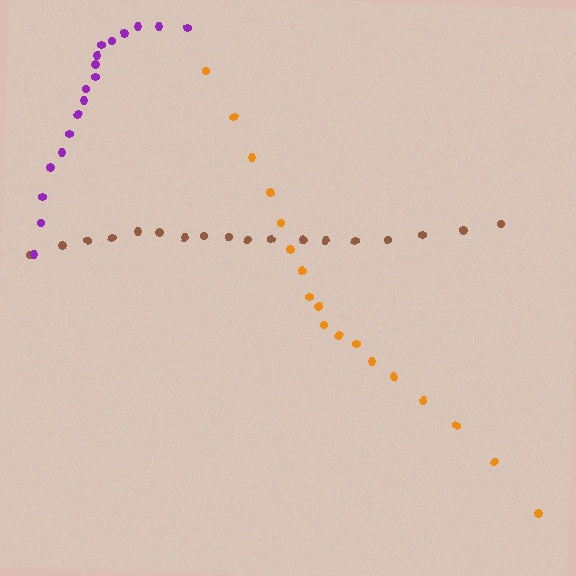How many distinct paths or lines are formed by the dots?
There are 3 distinct paths.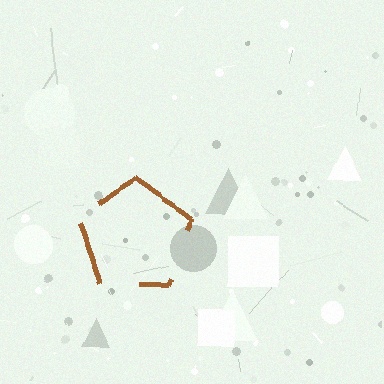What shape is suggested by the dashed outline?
The dashed outline suggests a pentagon.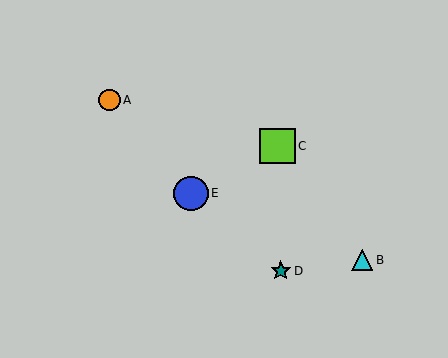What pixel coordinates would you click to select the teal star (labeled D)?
Click at (281, 271) to select the teal star D.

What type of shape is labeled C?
Shape C is a lime square.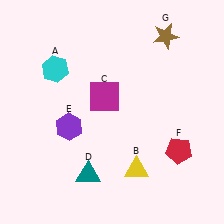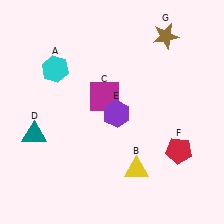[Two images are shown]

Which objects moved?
The objects that moved are: the teal triangle (D), the purple hexagon (E).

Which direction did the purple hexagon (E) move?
The purple hexagon (E) moved right.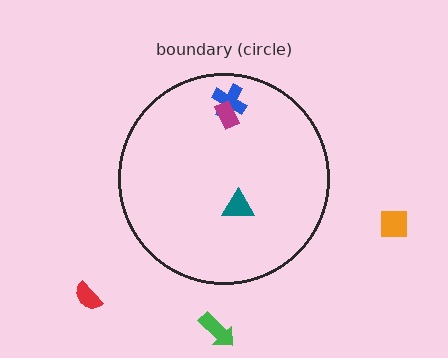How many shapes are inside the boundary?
3 inside, 3 outside.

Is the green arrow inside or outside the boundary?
Outside.